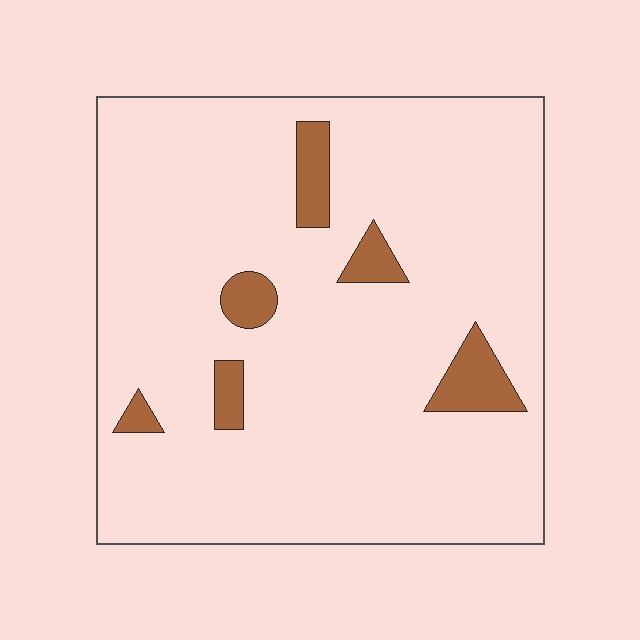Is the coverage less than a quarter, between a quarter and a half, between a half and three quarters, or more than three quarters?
Less than a quarter.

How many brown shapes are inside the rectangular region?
6.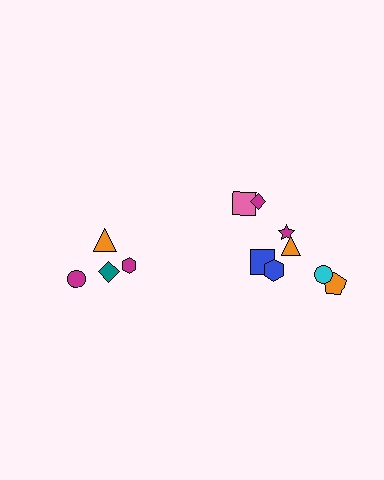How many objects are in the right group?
There are 8 objects.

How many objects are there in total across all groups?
There are 12 objects.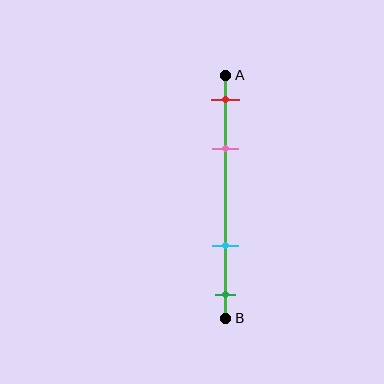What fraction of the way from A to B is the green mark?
The green mark is approximately 90% (0.9) of the way from A to B.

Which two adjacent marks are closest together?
The red and pink marks are the closest adjacent pair.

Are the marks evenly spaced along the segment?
No, the marks are not evenly spaced.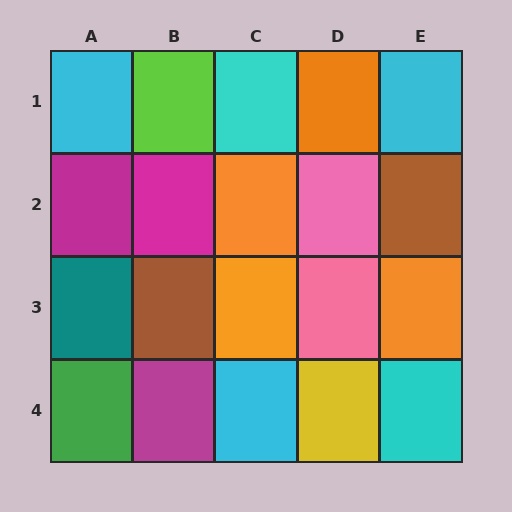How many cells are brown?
2 cells are brown.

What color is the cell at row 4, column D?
Yellow.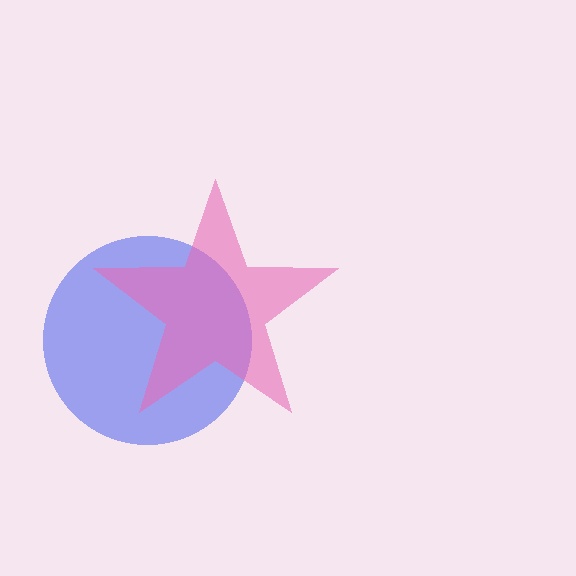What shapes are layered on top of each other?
The layered shapes are: a blue circle, a pink star.